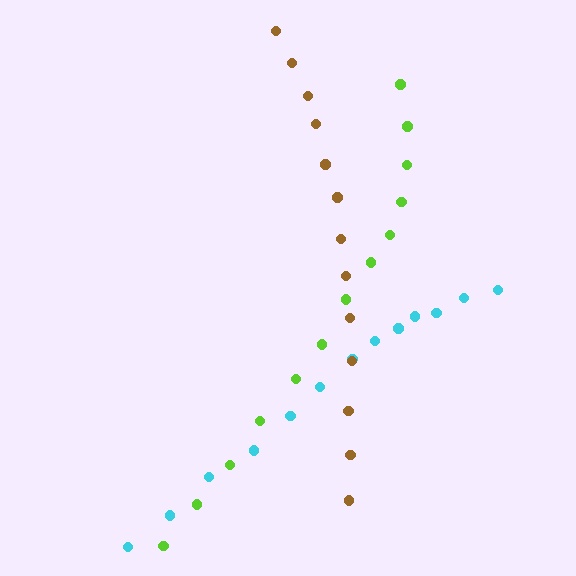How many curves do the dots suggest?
There are 3 distinct paths.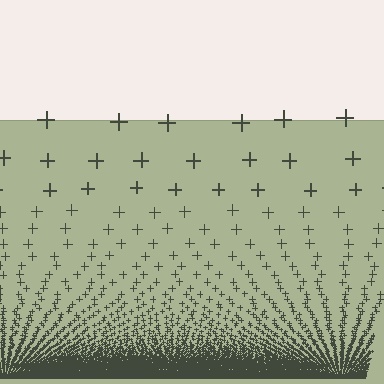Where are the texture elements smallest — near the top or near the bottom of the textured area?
Near the bottom.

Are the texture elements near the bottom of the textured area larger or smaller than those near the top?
Smaller. The gradient is inverted — elements near the bottom are smaller and denser.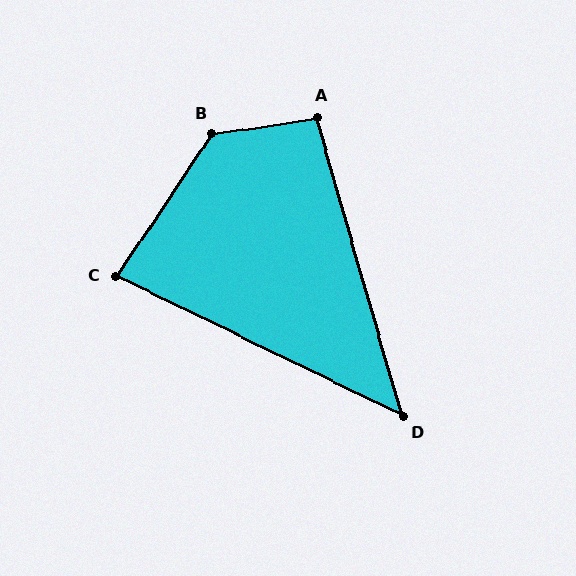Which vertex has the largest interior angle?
B, at approximately 132 degrees.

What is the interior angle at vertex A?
Approximately 98 degrees (obtuse).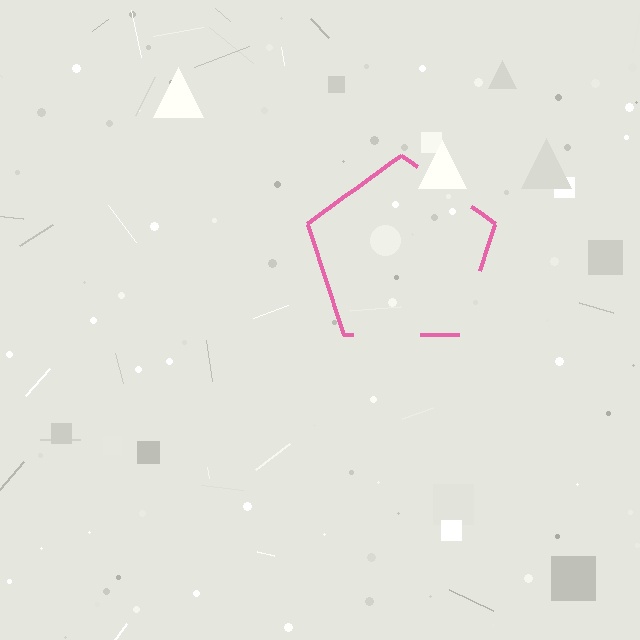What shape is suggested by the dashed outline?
The dashed outline suggests a pentagon.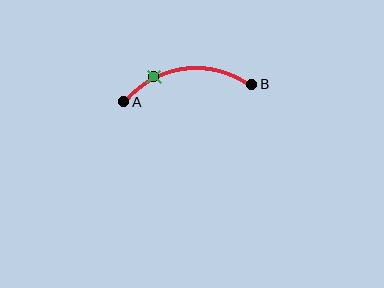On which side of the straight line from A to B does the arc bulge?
The arc bulges above the straight line connecting A and B.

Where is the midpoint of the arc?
The arc midpoint is the point on the curve farthest from the straight line joining A and B. It sits above that line.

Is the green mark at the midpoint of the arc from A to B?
No. The green mark lies on the arc but is closer to endpoint A. The arc midpoint would be at the point on the curve equidistant along the arc from both A and B.